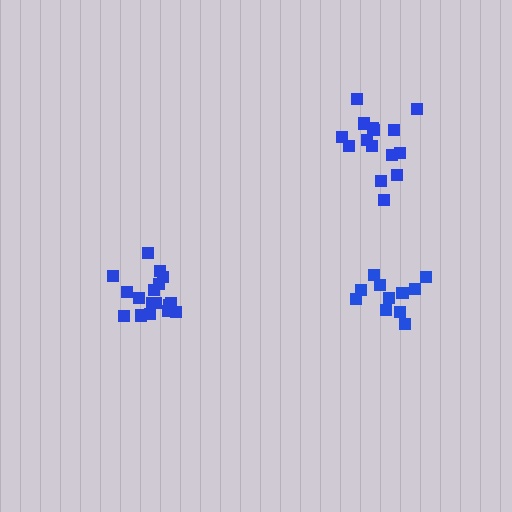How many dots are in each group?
Group 1: 15 dots, Group 2: 11 dots, Group 3: 17 dots (43 total).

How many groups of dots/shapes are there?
There are 3 groups.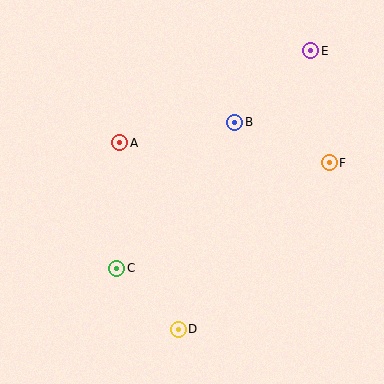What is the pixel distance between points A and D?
The distance between A and D is 195 pixels.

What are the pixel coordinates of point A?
Point A is at (120, 143).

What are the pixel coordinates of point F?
Point F is at (329, 163).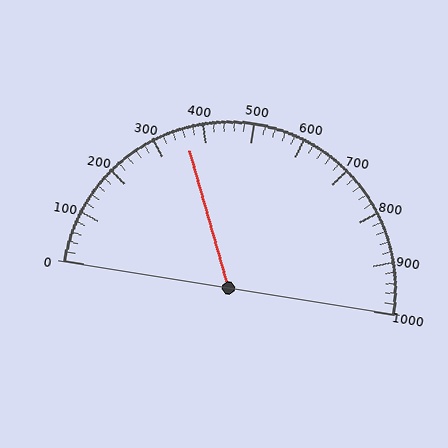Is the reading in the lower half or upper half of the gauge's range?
The reading is in the lower half of the range (0 to 1000).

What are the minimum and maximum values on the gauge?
The gauge ranges from 0 to 1000.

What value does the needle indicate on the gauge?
The needle indicates approximately 360.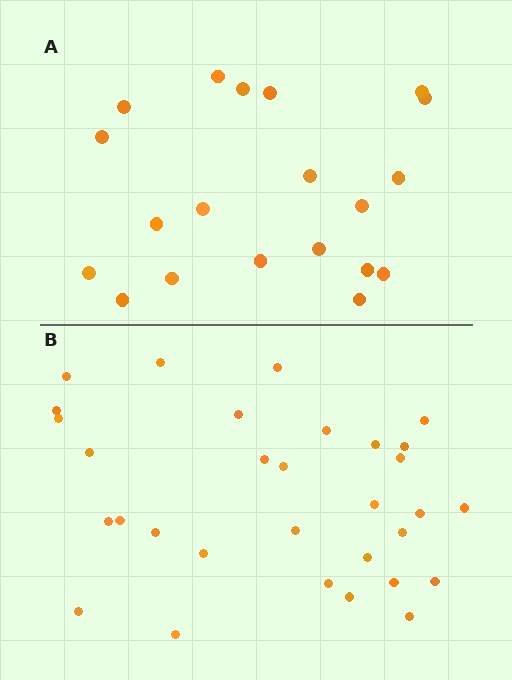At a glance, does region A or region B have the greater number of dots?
Region B (the bottom region) has more dots.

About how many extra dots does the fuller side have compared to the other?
Region B has roughly 12 or so more dots than region A.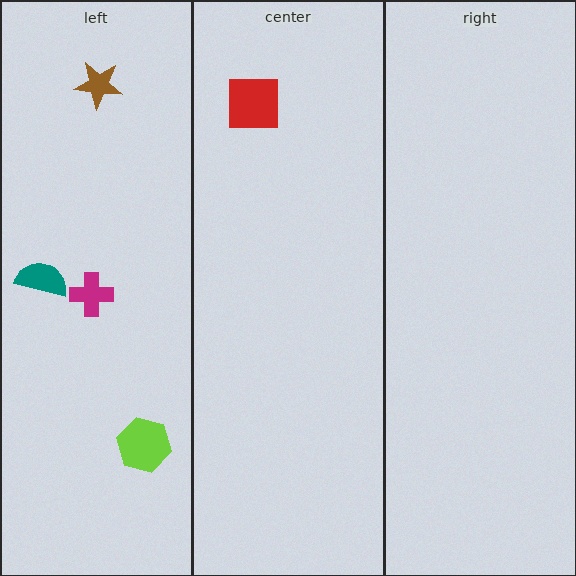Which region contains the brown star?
The left region.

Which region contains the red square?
The center region.